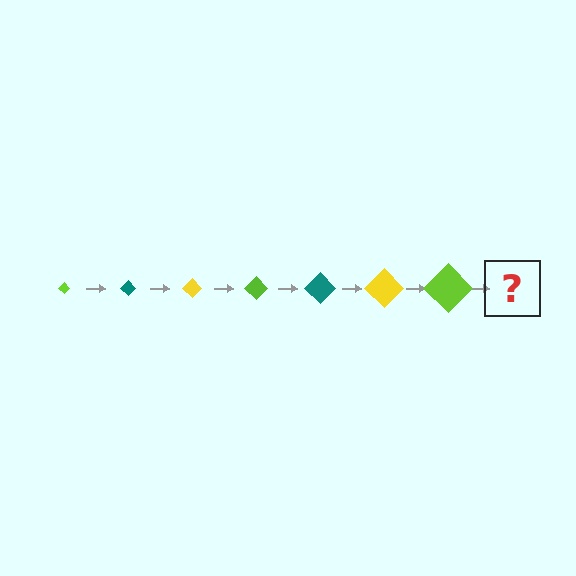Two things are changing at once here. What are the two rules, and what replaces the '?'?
The two rules are that the diamond grows larger each step and the color cycles through lime, teal, and yellow. The '?' should be a teal diamond, larger than the previous one.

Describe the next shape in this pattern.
It should be a teal diamond, larger than the previous one.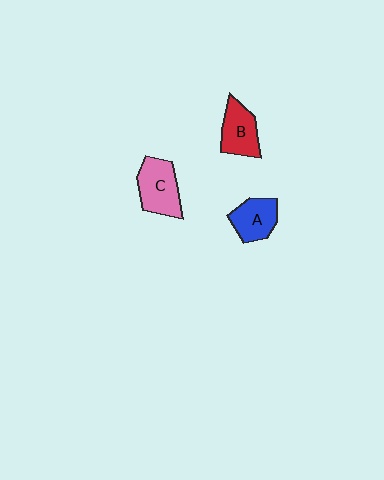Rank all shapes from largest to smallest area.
From largest to smallest: C (pink), B (red), A (blue).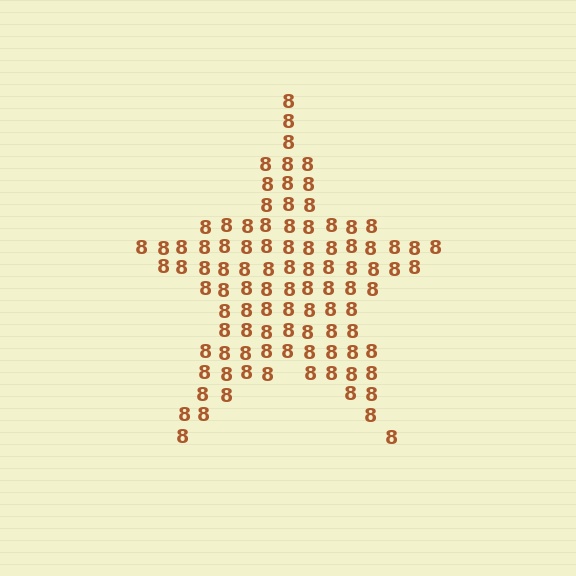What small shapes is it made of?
It is made of small digit 8's.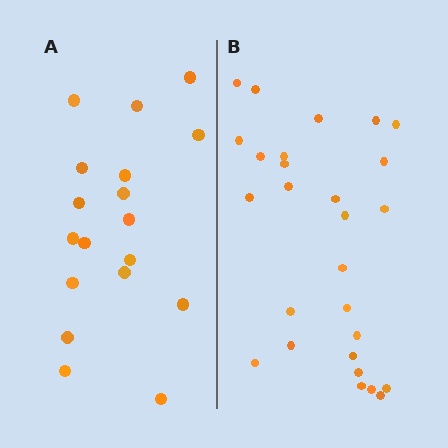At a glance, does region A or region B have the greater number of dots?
Region B (the right region) has more dots.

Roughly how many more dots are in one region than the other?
Region B has roughly 8 or so more dots than region A.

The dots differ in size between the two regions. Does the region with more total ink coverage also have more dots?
No. Region A has more total ink coverage because its dots are larger, but region B actually contains more individual dots. Total area can be misleading — the number of items is what matters here.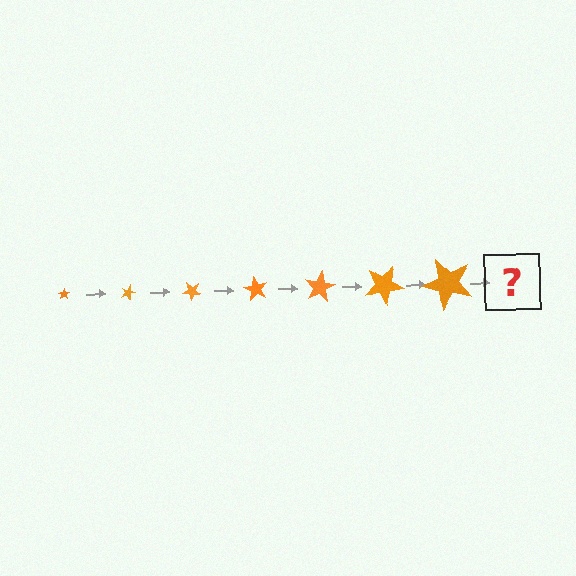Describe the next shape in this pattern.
It should be a star, larger than the previous one and rotated 140 degrees from the start.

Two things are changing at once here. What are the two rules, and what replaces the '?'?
The two rules are that the star grows larger each step and it rotates 20 degrees each step. The '?' should be a star, larger than the previous one and rotated 140 degrees from the start.